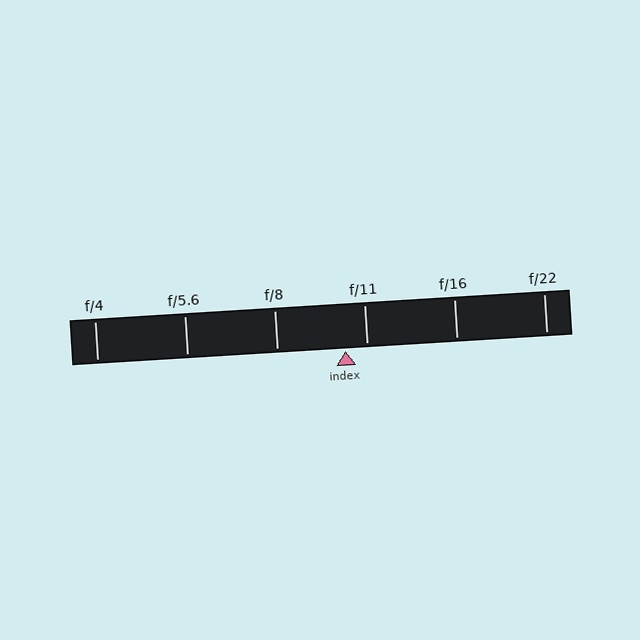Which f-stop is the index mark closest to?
The index mark is closest to f/11.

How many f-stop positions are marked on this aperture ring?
There are 6 f-stop positions marked.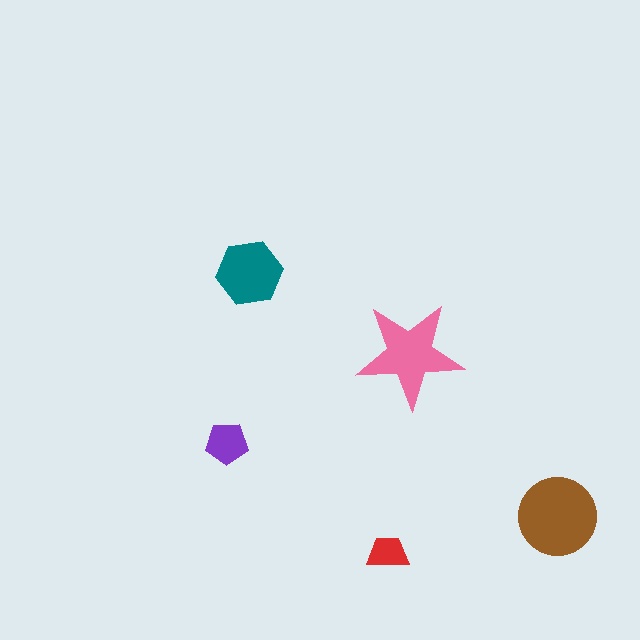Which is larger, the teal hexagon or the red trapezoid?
The teal hexagon.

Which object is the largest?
The brown circle.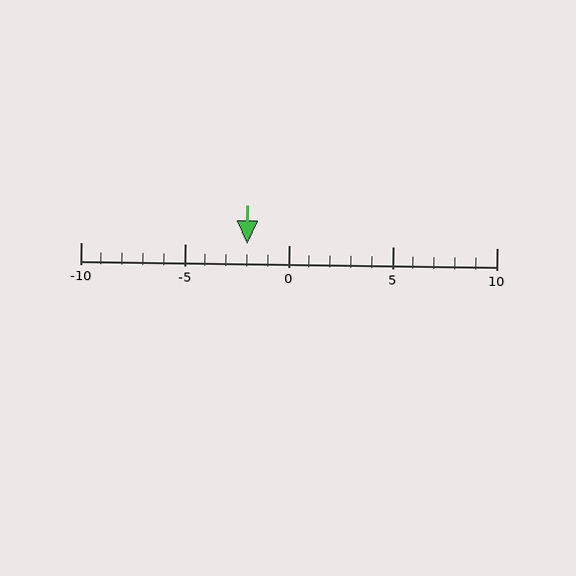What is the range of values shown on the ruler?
The ruler shows values from -10 to 10.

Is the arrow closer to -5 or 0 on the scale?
The arrow is closer to 0.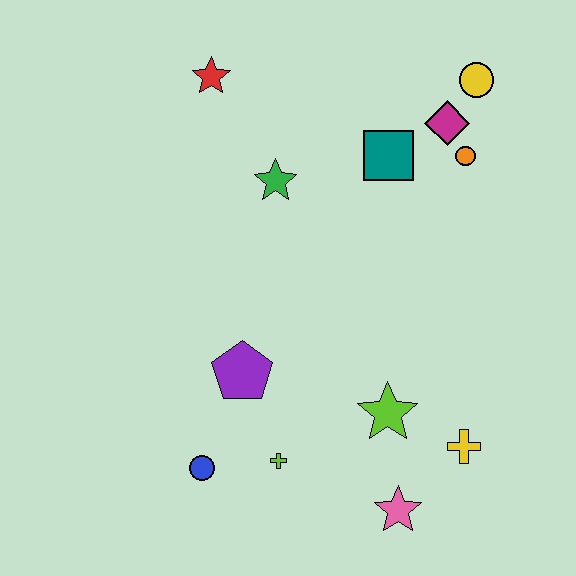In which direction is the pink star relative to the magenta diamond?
The pink star is below the magenta diamond.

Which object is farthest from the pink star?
The red star is farthest from the pink star.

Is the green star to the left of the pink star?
Yes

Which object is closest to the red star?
The green star is closest to the red star.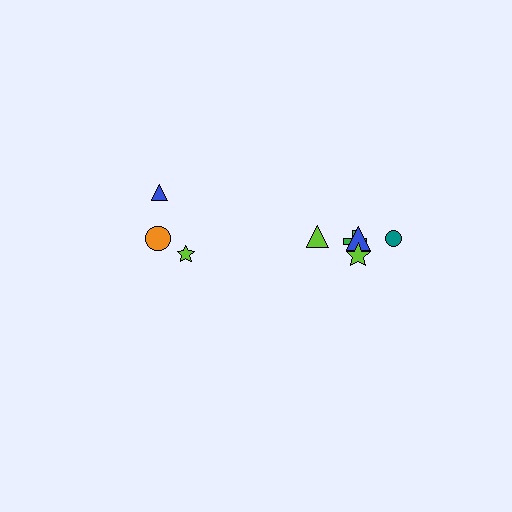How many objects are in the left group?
There are 3 objects.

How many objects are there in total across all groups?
There are 8 objects.